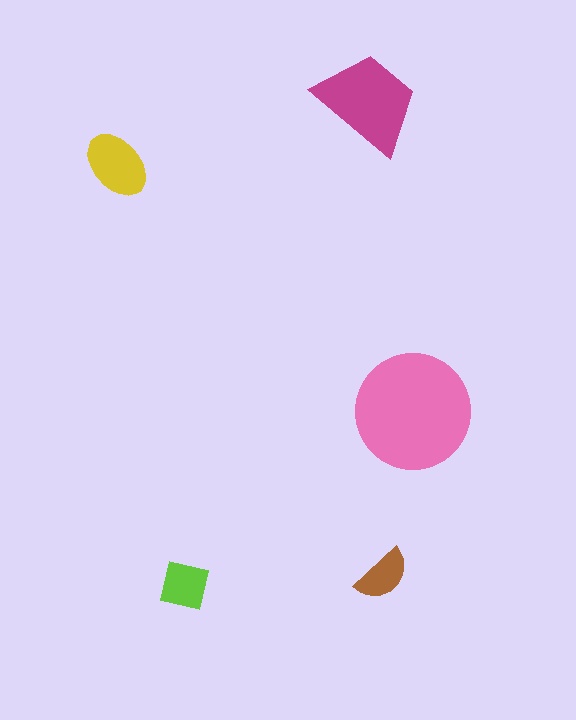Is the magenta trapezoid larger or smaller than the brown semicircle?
Larger.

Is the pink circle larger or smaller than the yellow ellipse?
Larger.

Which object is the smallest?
The brown semicircle.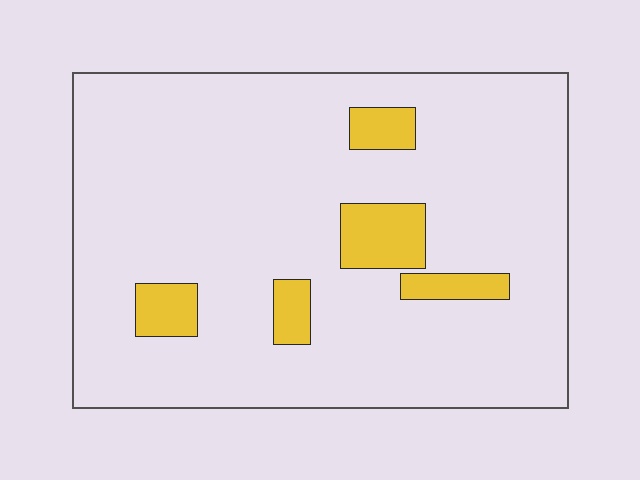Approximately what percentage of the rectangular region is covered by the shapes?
Approximately 10%.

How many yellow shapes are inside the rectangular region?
5.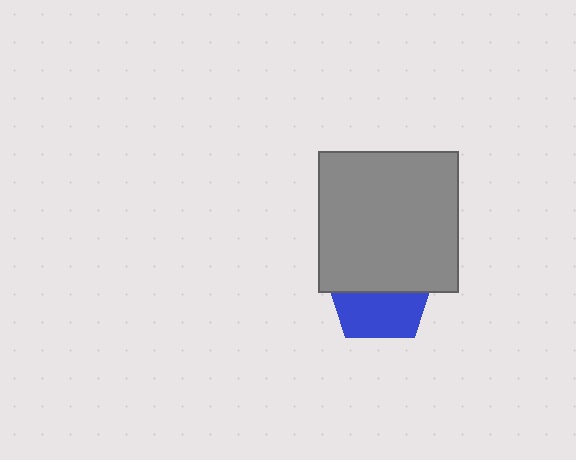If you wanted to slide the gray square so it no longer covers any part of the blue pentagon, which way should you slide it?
Slide it up — that is the most direct way to separate the two shapes.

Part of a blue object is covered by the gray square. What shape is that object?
It is a pentagon.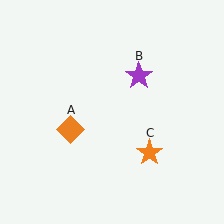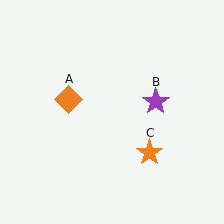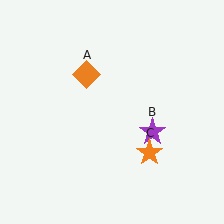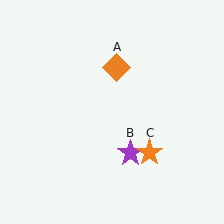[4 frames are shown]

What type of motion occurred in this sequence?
The orange diamond (object A), purple star (object B) rotated clockwise around the center of the scene.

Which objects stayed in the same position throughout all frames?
Orange star (object C) remained stationary.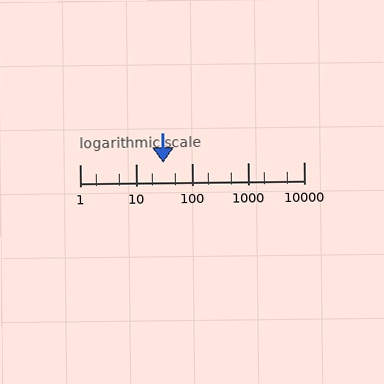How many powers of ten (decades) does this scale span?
The scale spans 4 decades, from 1 to 10000.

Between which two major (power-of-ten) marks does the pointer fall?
The pointer is between 10 and 100.